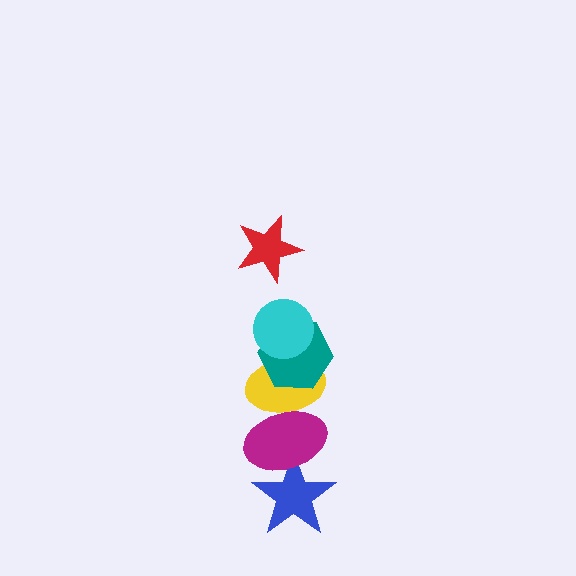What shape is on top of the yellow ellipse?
The teal hexagon is on top of the yellow ellipse.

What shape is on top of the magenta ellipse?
The yellow ellipse is on top of the magenta ellipse.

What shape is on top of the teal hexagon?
The cyan circle is on top of the teal hexagon.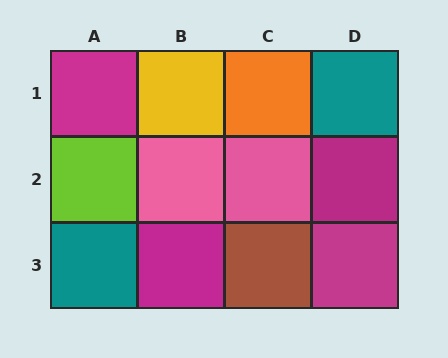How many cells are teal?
2 cells are teal.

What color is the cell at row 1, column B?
Yellow.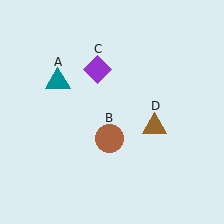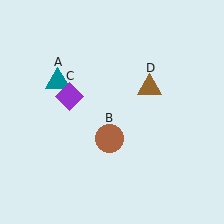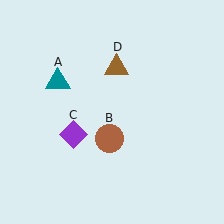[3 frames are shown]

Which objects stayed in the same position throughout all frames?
Teal triangle (object A) and brown circle (object B) remained stationary.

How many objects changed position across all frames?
2 objects changed position: purple diamond (object C), brown triangle (object D).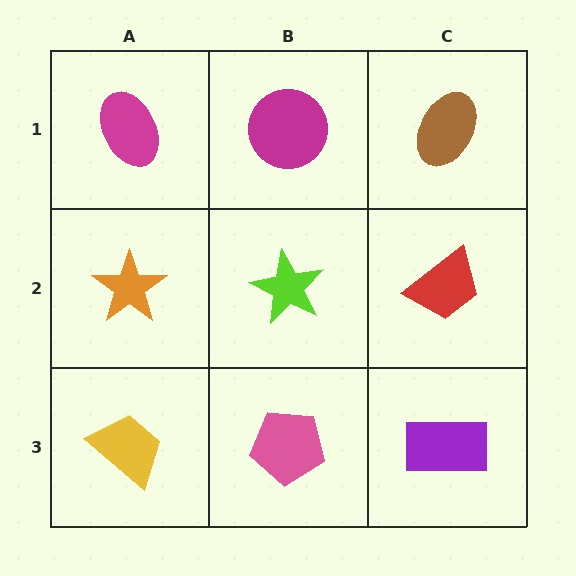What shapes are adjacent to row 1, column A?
An orange star (row 2, column A), a magenta circle (row 1, column B).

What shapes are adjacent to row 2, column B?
A magenta circle (row 1, column B), a pink pentagon (row 3, column B), an orange star (row 2, column A), a red trapezoid (row 2, column C).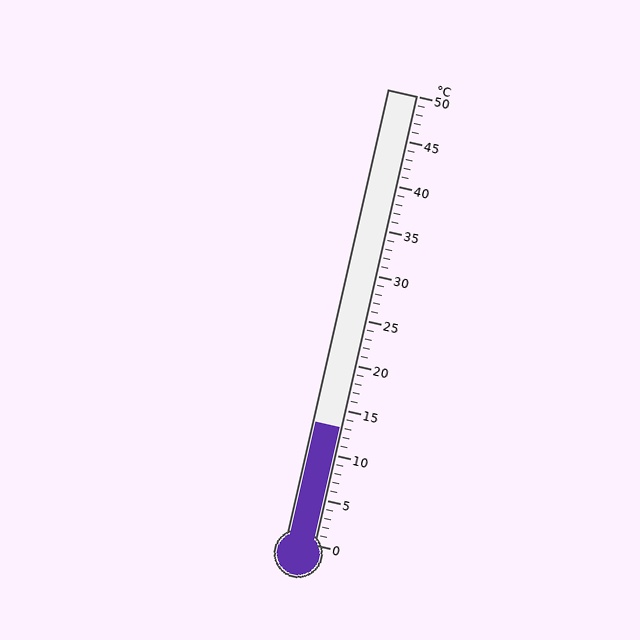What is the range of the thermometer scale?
The thermometer scale ranges from 0°C to 50°C.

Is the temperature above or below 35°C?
The temperature is below 35°C.